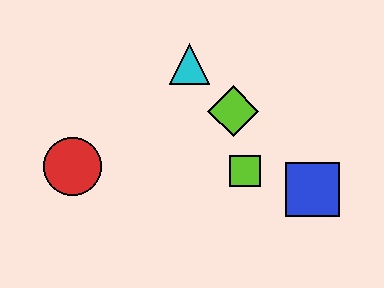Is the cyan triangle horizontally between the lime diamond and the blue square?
No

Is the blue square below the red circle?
Yes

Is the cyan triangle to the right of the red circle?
Yes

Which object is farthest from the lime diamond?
The red circle is farthest from the lime diamond.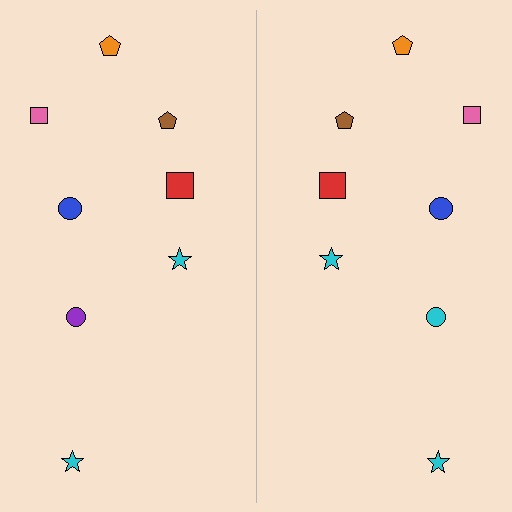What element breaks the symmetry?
The cyan circle on the right side breaks the symmetry — its mirror counterpart is purple.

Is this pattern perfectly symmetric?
No, the pattern is not perfectly symmetric. The cyan circle on the right side breaks the symmetry — its mirror counterpart is purple.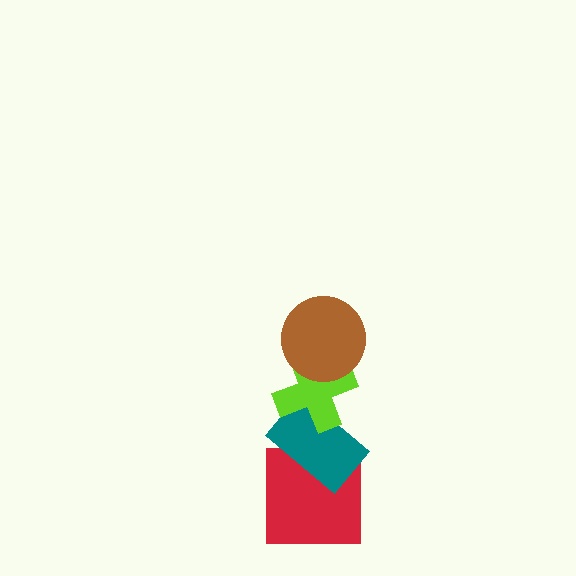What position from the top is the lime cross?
The lime cross is 2nd from the top.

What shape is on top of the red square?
The teal rectangle is on top of the red square.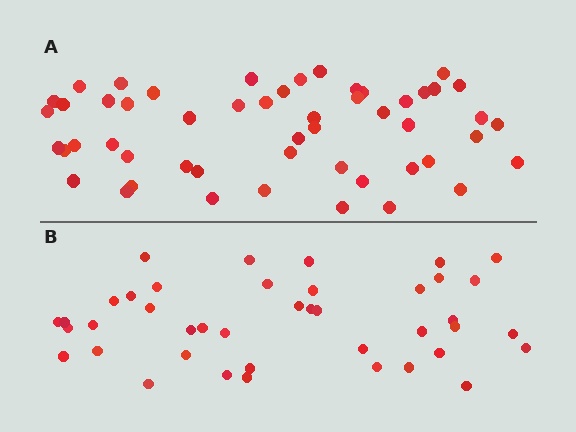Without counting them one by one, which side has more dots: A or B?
Region A (the top region) has more dots.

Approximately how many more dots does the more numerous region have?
Region A has roughly 12 or so more dots than region B.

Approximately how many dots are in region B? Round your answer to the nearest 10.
About 40 dots. (The exact count is 41, which rounds to 40.)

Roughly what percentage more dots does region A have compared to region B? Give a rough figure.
About 25% more.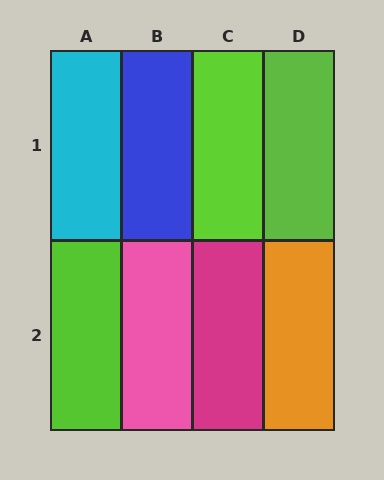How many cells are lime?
3 cells are lime.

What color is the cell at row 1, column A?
Cyan.